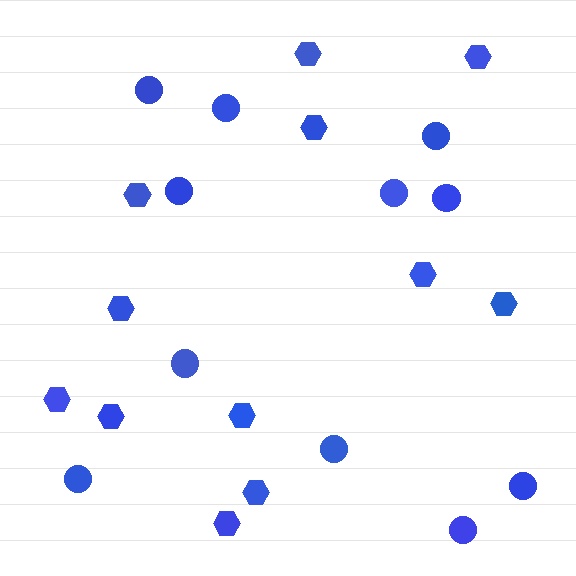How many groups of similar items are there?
There are 2 groups: one group of circles (11) and one group of hexagons (12).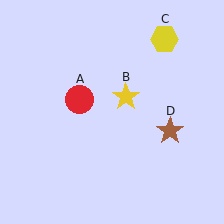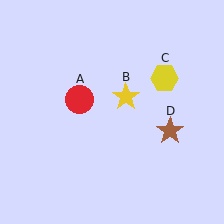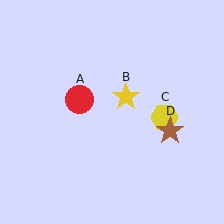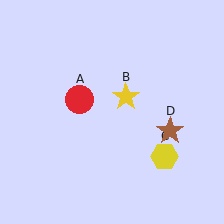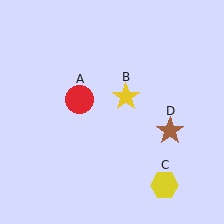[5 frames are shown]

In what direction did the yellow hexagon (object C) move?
The yellow hexagon (object C) moved down.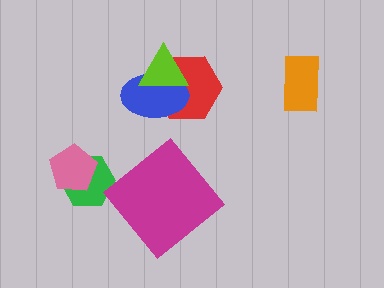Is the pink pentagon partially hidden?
No, no other shape covers it.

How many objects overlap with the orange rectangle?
0 objects overlap with the orange rectangle.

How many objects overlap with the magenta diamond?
0 objects overlap with the magenta diamond.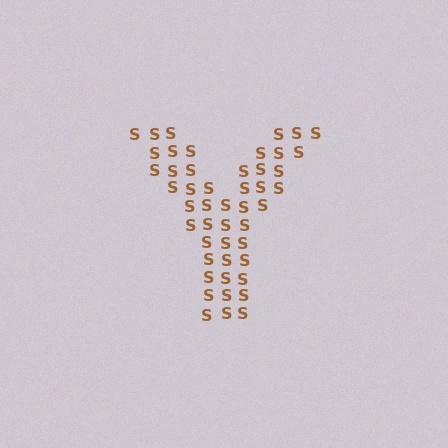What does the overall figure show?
The overall figure shows the letter Y.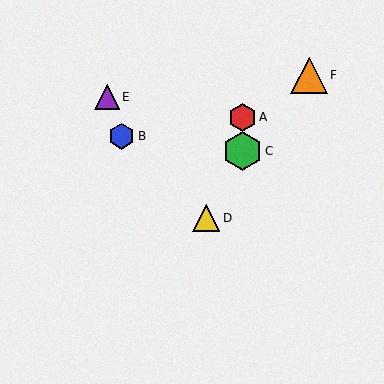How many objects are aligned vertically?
2 objects (A, C) are aligned vertically.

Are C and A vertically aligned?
Yes, both are at x≈242.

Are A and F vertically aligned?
No, A is at x≈242 and F is at x≈309.